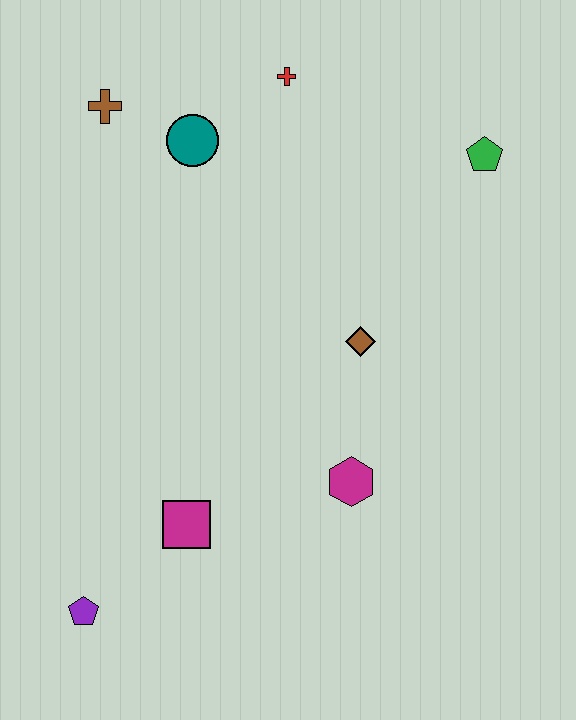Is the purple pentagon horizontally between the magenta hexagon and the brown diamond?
No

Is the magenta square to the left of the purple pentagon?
No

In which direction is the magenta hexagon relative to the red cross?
The magenta hexagon is below the red cross.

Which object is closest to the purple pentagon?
The magenta square is closest to the purple pentagon.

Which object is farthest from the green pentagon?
The purple pentagon is farthest from the green pentagon.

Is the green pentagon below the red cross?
Yes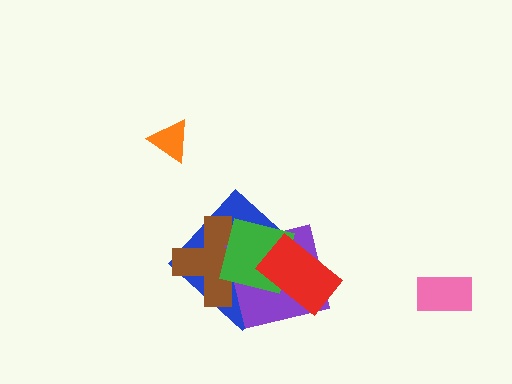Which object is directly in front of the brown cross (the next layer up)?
The purple square is directly in front of the brown cross.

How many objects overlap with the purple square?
4 objects overlap with the purple square.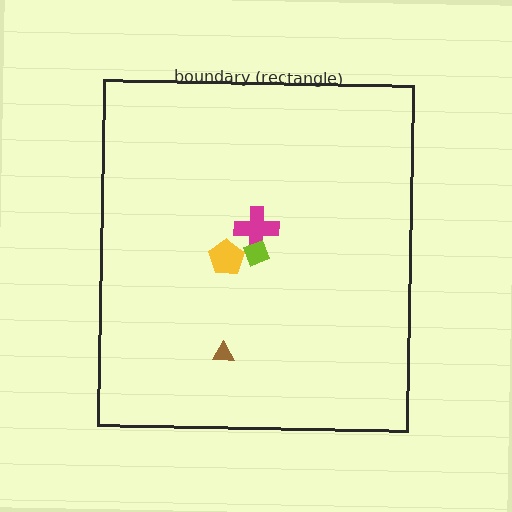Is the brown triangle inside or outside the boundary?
Inside.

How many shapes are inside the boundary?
4 inside, 0 outside.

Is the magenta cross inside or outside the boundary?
Inside.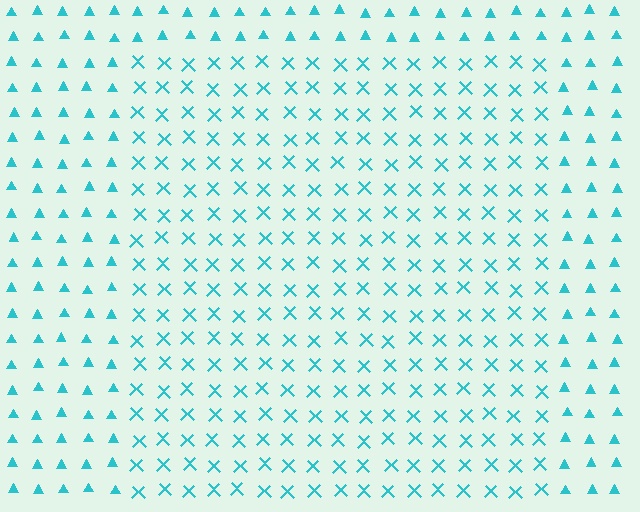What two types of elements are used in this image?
The image uses X marks inside the rectangle region and triangles outside it.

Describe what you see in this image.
The image is filled with small cyan elements arranged in a uniform grid. A rectangle-shaped region contains X marks, while the surrounding area contains triangles. The boundary is defined purely by the change in element shape.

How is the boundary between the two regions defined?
The boundary is defined by a change in element shape: X marks inside vs. triangles outside. All elements share the same color and spacing.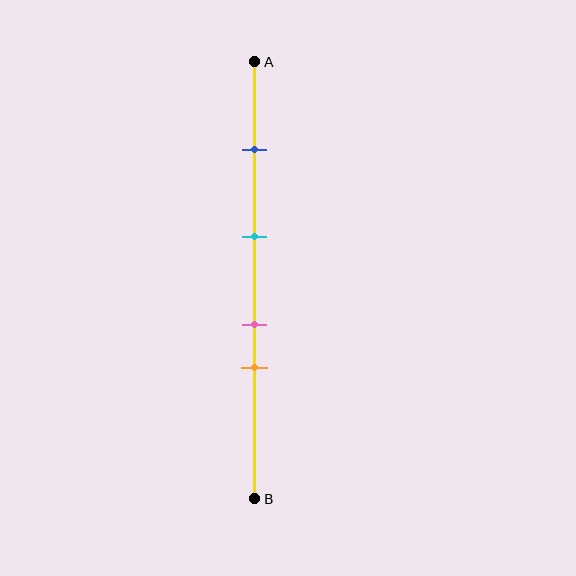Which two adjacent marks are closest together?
The pink and orange marks are the closest adjacent pair.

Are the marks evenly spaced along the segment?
No, the marks are not evenly spaced.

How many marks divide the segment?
There are 4 marks dividing the segment.